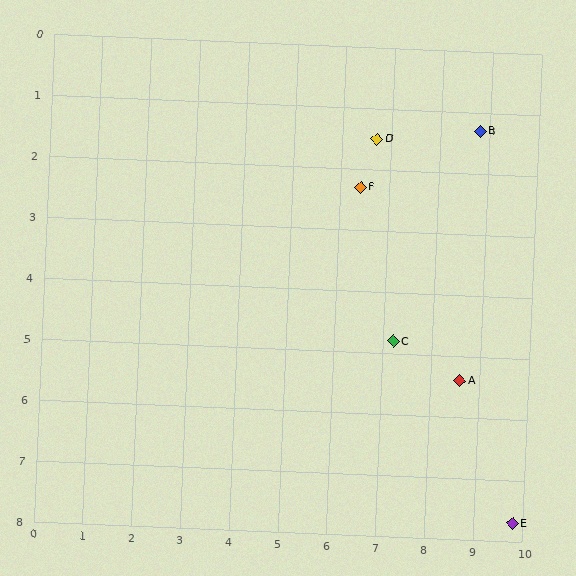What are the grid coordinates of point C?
Point C is at approximately (7.2, 4.8).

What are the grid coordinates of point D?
Point D is at approximately (6.7, 1.5).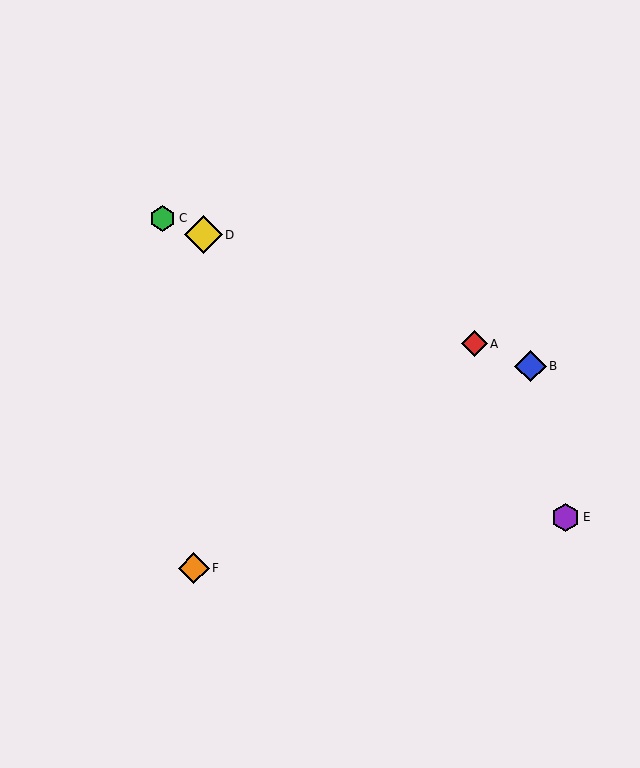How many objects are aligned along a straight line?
4 objects (A, B, C, D) are aligned along a straight line.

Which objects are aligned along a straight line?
Objects A, B, C, D are aligned along a straight line.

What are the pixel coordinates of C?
Object C is at (163, 218).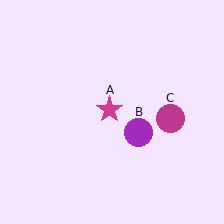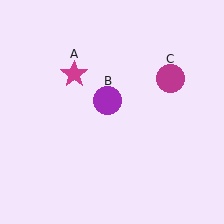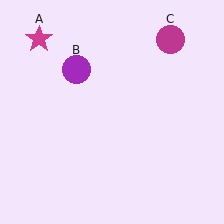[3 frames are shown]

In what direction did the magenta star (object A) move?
The magenta star (object A) moved up and to the left.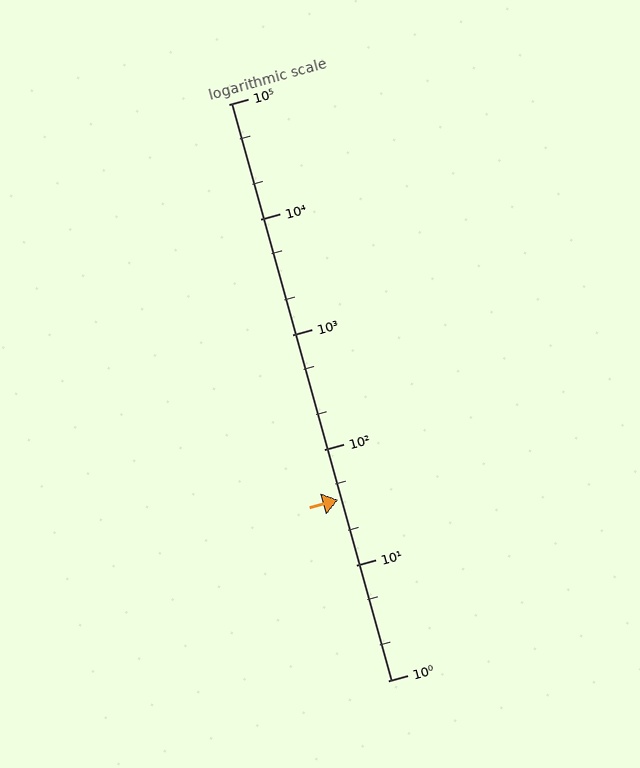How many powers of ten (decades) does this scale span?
The scale spans 5 decades, from 1 to 100000.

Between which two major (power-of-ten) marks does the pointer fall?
The pointer is between 10 and 100.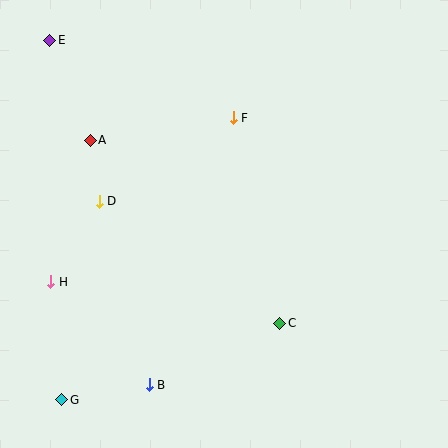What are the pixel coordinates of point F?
Point F is at (233, 118).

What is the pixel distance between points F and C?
The distance between F and C is 211 pixels.